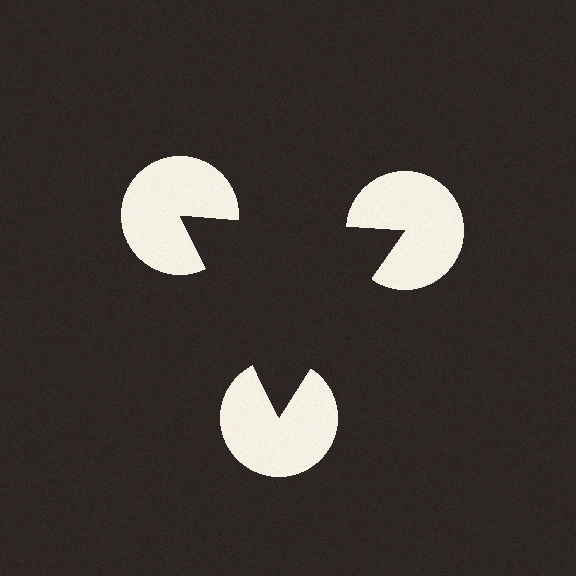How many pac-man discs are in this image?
There are 3 — one at each vertex of the illusory triangle.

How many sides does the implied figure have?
3 sides.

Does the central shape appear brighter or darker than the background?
It typically appears slightly darker than the background, even though no actual brightness change is drawn.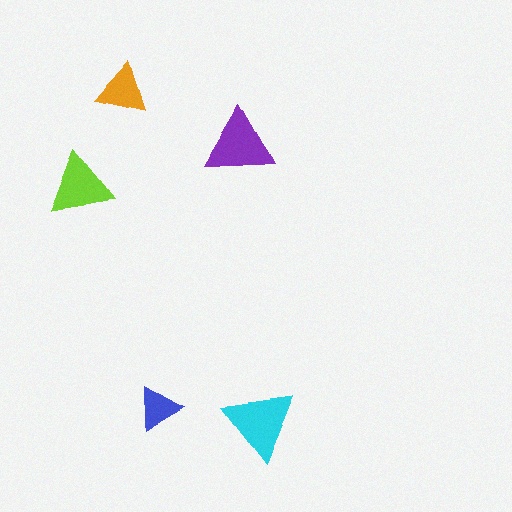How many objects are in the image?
There are 5 objects in the image.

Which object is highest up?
The orange triangle is topmost.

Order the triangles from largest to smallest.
the cyan one, the purple one, the lime one, the orange one, the blue one.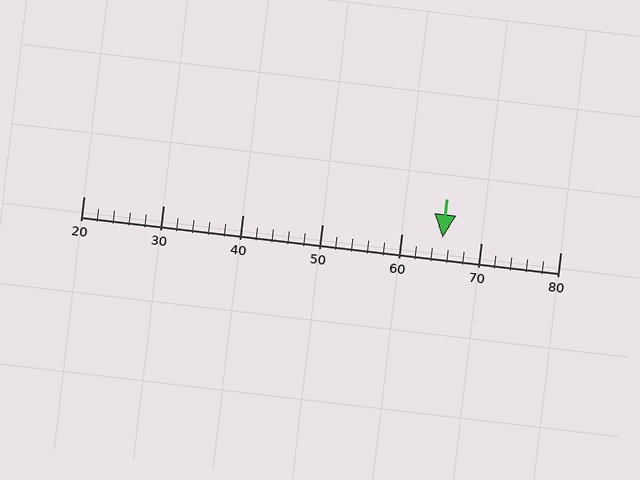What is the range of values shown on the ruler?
The ruler shows values from 20 to 80.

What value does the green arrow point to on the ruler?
The green arrow points to approximately 65.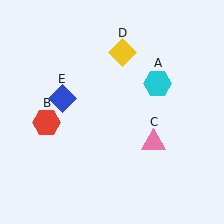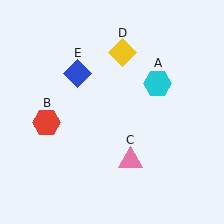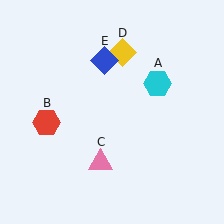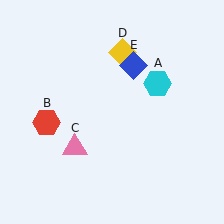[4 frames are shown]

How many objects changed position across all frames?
2 objects changed position: pink triangle (object C), blue diamond (object E).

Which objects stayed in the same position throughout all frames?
Cyan hexagon (object A) and red hexagon (object B) and yellow diamond (object D) remained stationary.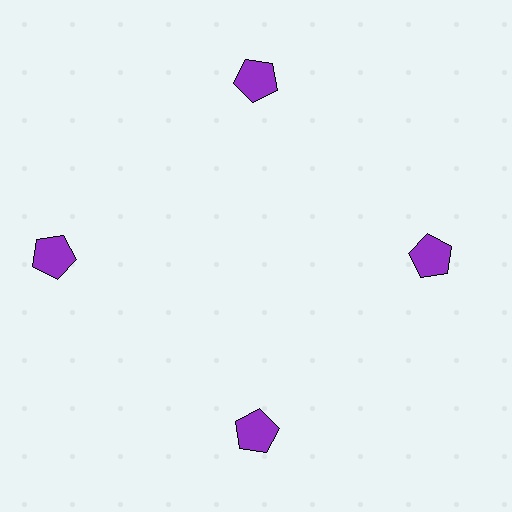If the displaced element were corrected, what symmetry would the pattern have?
It would have 4-fold rotational symmetry — the pattern would map onto itself every 90 degrees.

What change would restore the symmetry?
The symmetry would be restored by moving it inward, back onto the ring so that all 4 pentagons sit at equal angles and equal distance from the center.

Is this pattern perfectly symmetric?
No. The 4 purple pentagons are arranged in a ring, but one element near the 9 o'clock position is pushed outward from the center, breaking the 4-fold rotational symmetry.